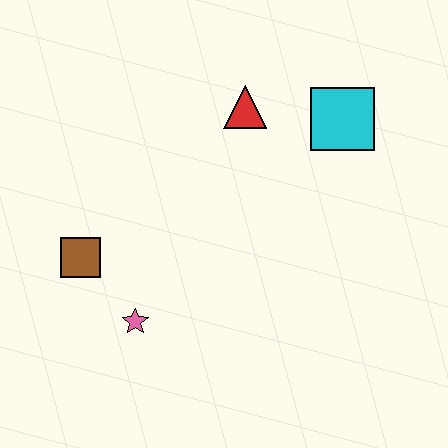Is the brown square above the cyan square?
No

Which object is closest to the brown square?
The pink star is closest to the brown square.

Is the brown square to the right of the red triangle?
No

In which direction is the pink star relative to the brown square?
The pink star is below the brown square.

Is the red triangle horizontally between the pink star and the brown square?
No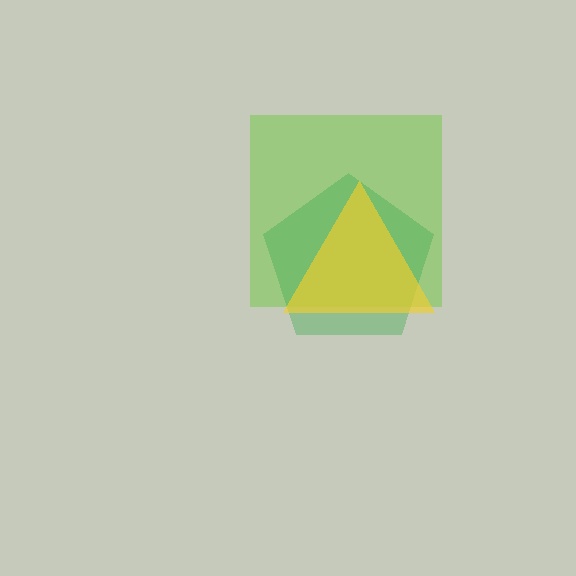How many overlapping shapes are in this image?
There are 3 overlapping shapes in the image.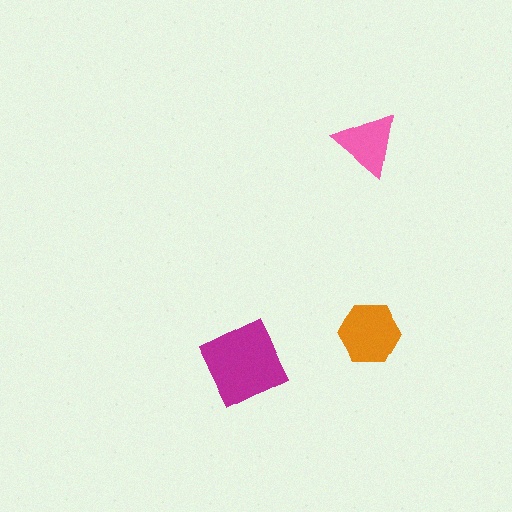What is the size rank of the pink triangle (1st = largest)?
3rd.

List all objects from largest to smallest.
The magenta square, the orange hexagon, the pink triangle.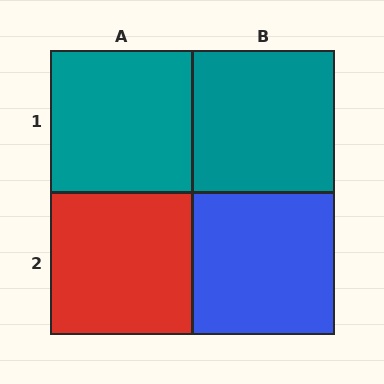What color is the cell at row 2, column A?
Red.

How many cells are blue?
1 cell is blue.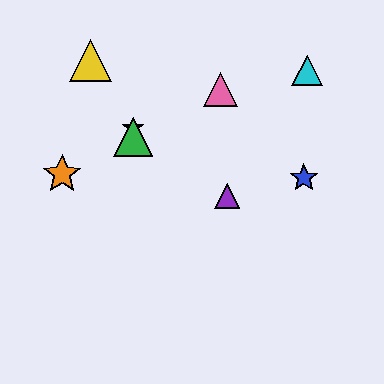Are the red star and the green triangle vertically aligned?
Yes, both are at x≈133.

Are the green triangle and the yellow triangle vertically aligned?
No, the green triangle is at x≈133 and the yellow triangle is at x≈91.